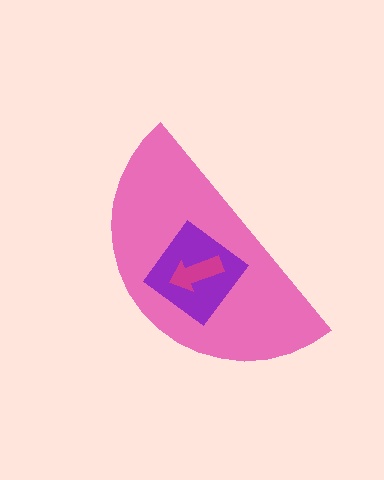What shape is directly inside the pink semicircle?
The purple diamond.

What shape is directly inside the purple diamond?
The magenta arrow.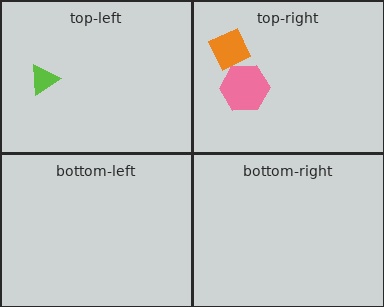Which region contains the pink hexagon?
The top-right region.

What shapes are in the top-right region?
The pink hexagon, the orange square.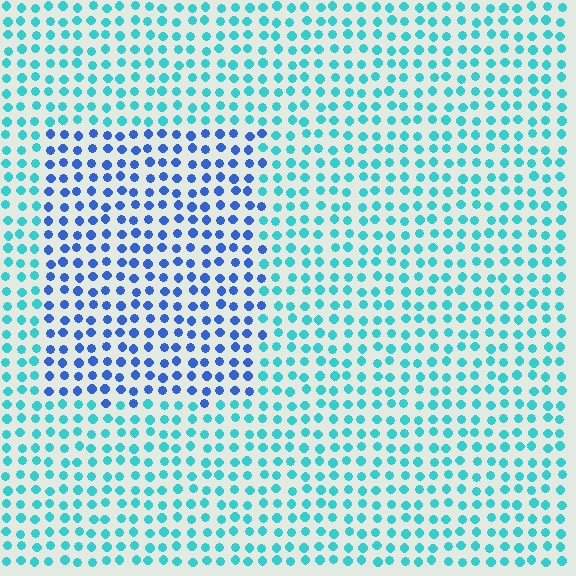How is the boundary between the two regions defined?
The boundary is defined purely by a slight shift in hue (about 43 degrees). Spacing, size, and orientation are identical on both sides.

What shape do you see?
I see a rectangle.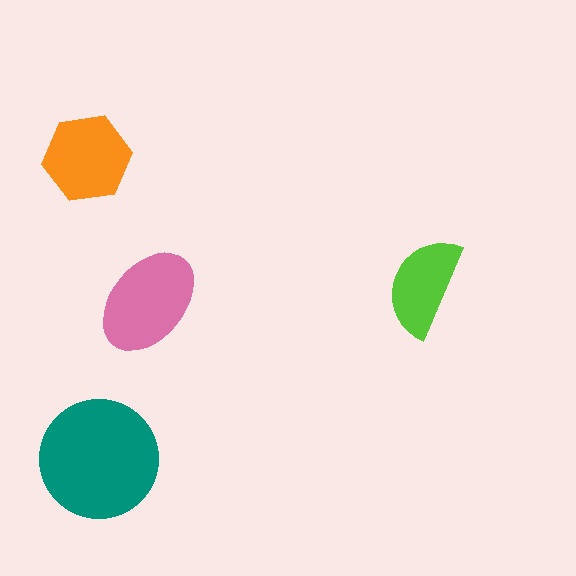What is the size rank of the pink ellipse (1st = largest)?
2nd.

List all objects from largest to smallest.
The teal circle, the pink ellipse, the orange hexagon, the lime semicircle.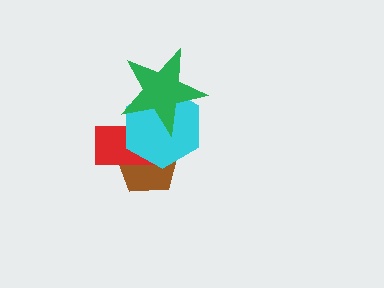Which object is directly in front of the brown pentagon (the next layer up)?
The red rectangle is directly in front of the brown pentagon.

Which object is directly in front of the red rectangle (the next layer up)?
The cyan hexagon is directly in front of the red rectangle.